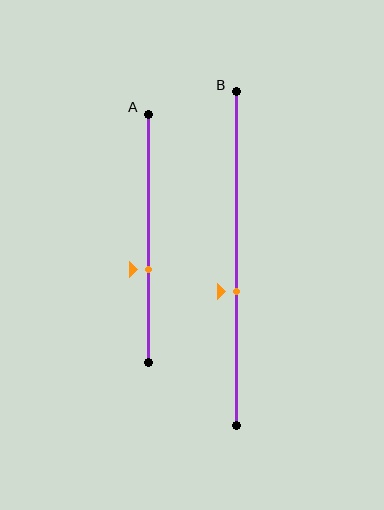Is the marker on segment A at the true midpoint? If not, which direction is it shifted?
No, the marker on segment A is shifted downward by about 12% of the segment length.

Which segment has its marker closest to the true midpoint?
Segment B has its marker closest to the true midpoint.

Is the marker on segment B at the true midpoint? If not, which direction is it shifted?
No, the marker on segment B is shifted downward by about 10% of the segment length.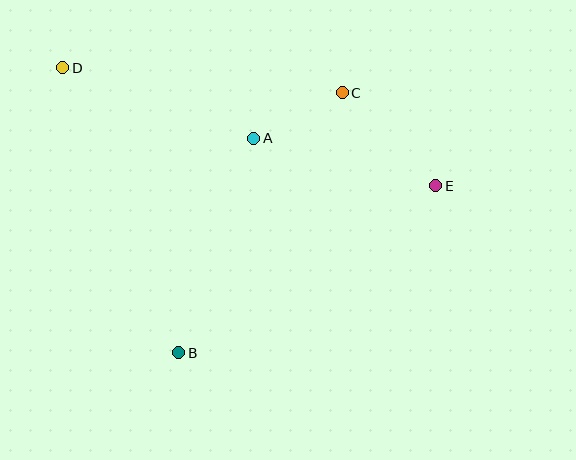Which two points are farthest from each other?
Points D and E are farthest from each other.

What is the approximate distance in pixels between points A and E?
The distance between A and E is approximately 188 pixels.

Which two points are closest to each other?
Points A and C are closest to each other.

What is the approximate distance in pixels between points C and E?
The distance between C and E is approximately 132 pixels.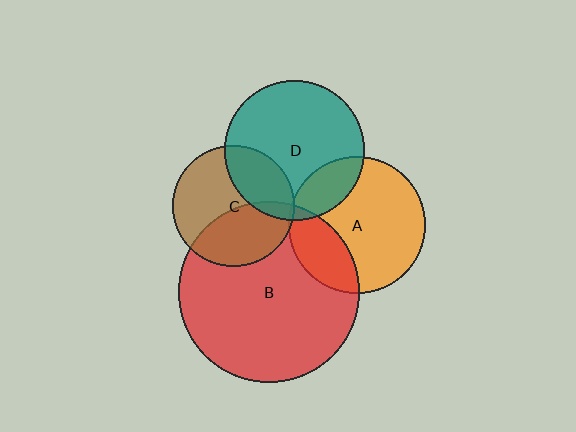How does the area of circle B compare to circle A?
Approximately 1.8 times.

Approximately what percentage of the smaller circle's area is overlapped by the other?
Approximately 40%.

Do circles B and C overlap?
Yes.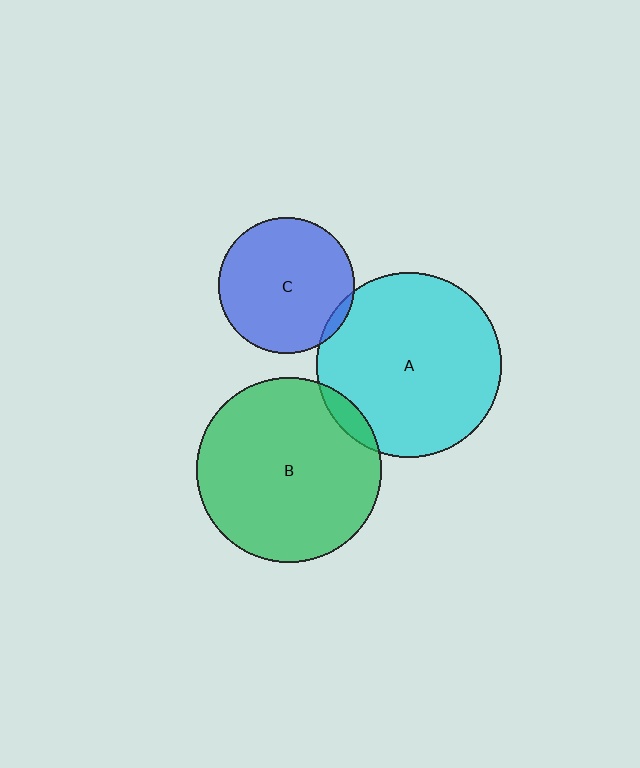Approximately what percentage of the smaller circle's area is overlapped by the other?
Approximately 5%.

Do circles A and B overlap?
Yes.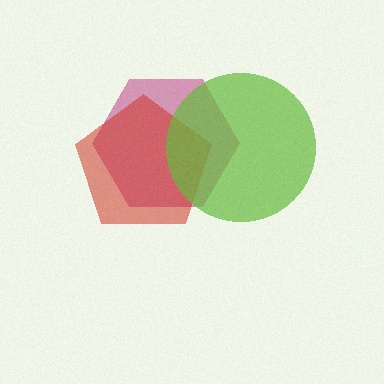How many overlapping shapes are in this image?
There are 3 overlapping shapes in the image.